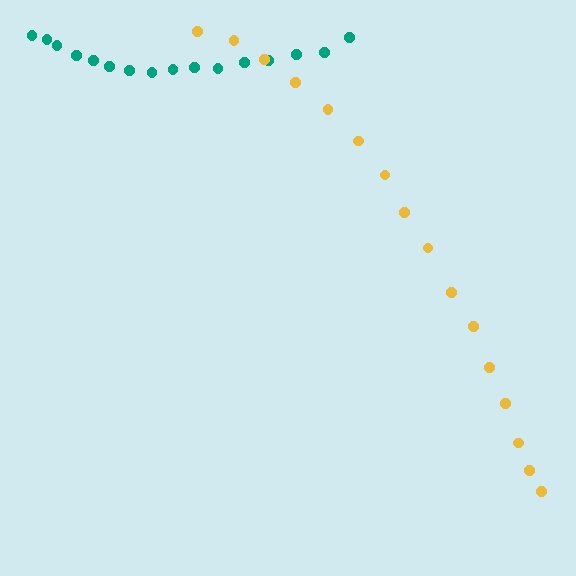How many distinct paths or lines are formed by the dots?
There are 2 distinct paths.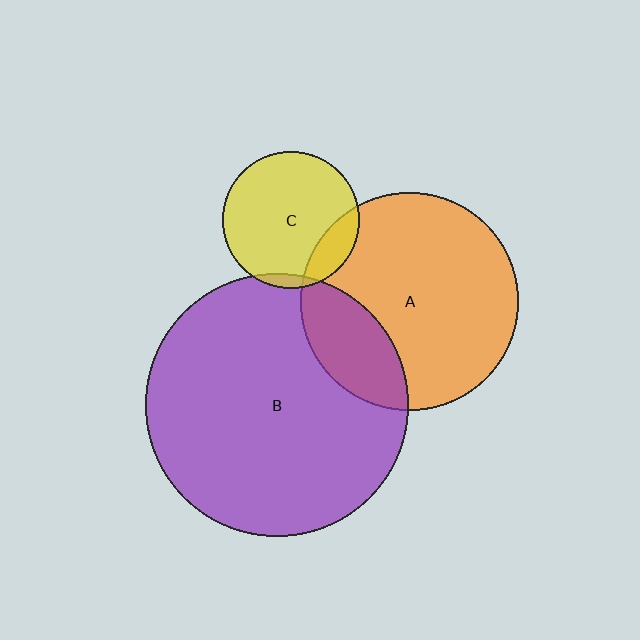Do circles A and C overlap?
Yes.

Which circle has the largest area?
Circle B (purple).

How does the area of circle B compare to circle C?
Approximately 3.7 times.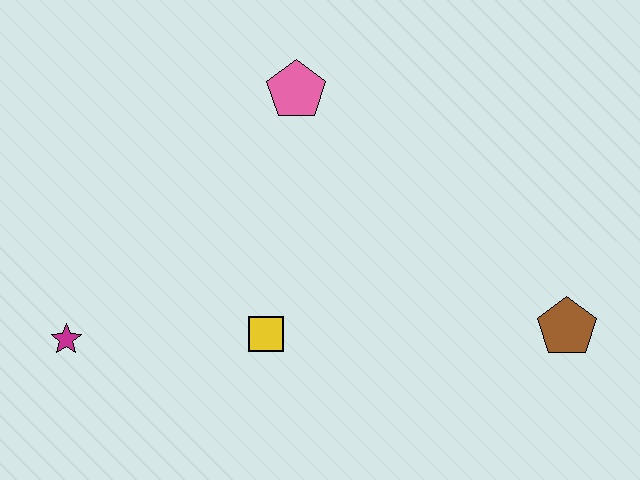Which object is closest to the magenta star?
The yellow square is closest to the magenta star.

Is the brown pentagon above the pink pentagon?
No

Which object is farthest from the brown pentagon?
The magenta star is farthest from the brown pentagon.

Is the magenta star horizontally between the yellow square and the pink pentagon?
No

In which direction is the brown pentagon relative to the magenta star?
The brown pentagon is to the right of the magenta star.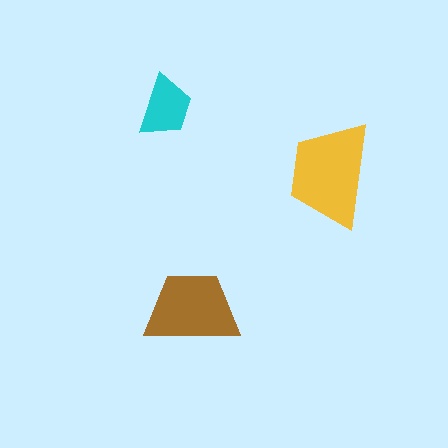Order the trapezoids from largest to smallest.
the yellow one, the brown one, the cyan one.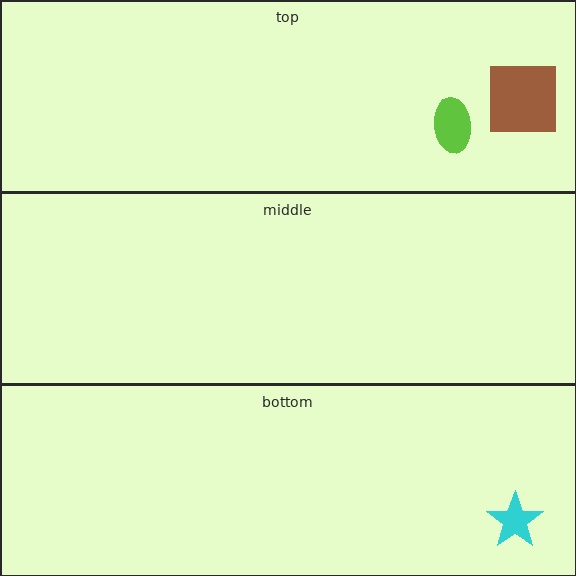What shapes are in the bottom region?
The cyan star.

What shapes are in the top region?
The lime ellipse, the brown square.